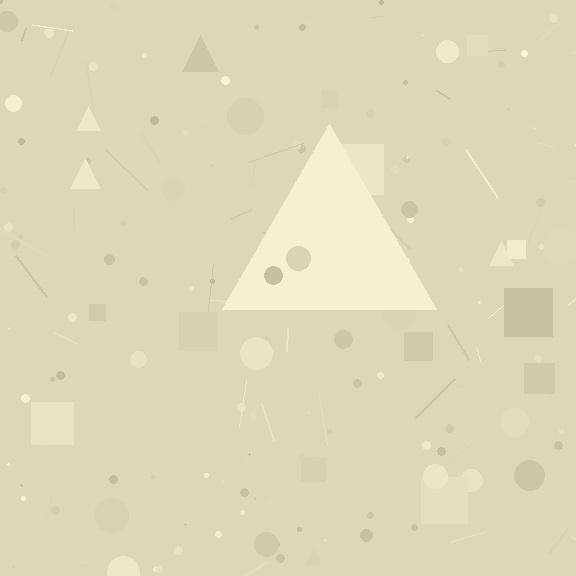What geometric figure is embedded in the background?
A triangle is embedded in the background.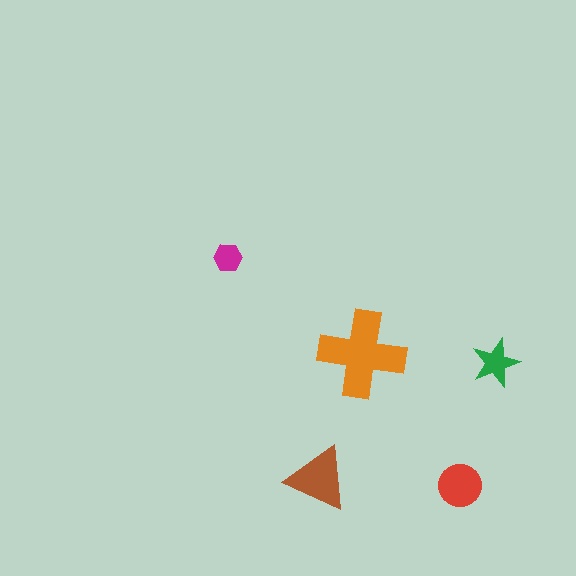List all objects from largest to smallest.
The orange cross, the brown triangle, the red circle, the green star, the magenta hexagon.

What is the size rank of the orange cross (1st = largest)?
1st.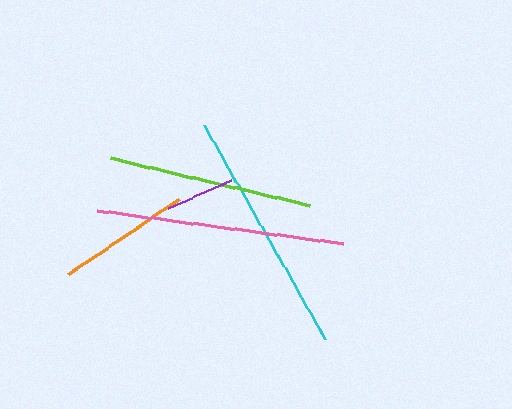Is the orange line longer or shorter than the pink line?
The pink line is longer than the orange line.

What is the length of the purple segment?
The purple segment is approximately 70 pixels long.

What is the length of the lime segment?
The lime segment is approximately 204 pixels long.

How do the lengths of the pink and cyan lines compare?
The pink and cyan lines are approximately the same length.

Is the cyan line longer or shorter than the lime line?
The cyan line is longer than the lime line.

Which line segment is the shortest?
The purple line is the shortest at approximately 70 pixels.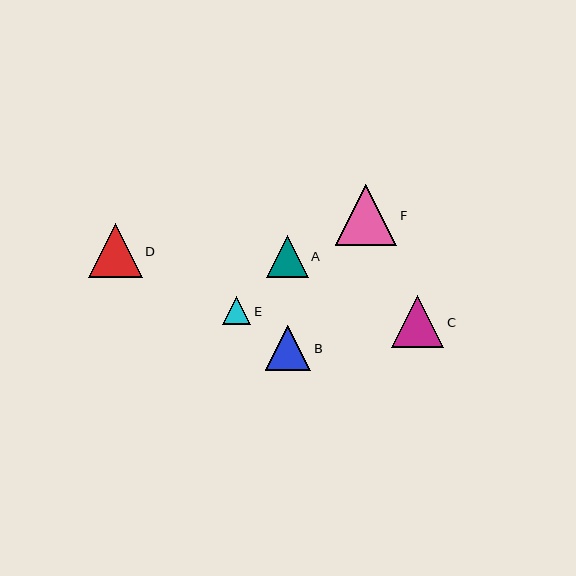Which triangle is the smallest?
Triangle E is the smallest with a size of approximately 28 pixels.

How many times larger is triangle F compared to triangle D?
Triangle F is approximately 1.1 times the size of triangle D.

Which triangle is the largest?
Triangle F is the largest with a size of approximately 62 pixels.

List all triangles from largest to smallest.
From largest to smallest: F, D, C, B, A, E.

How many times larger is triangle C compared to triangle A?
Triangle C is approximately 1.3 times the size of triangle A.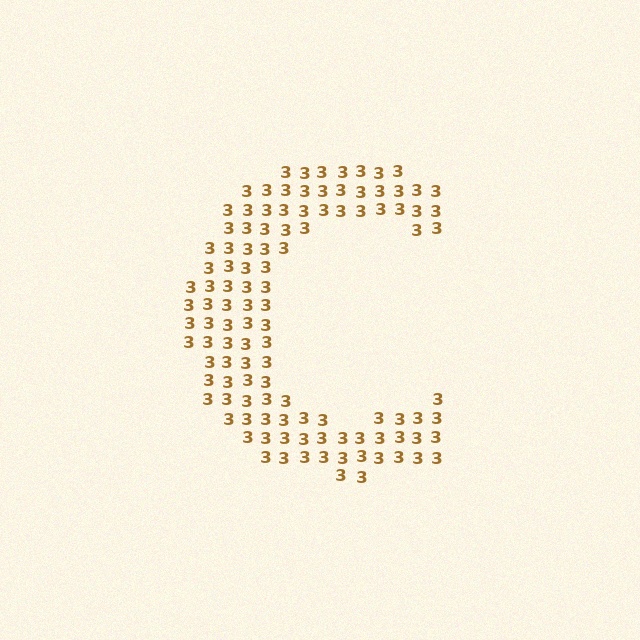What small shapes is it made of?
It is made of small digit 3's.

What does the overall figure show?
The overall figure shows the letter C.